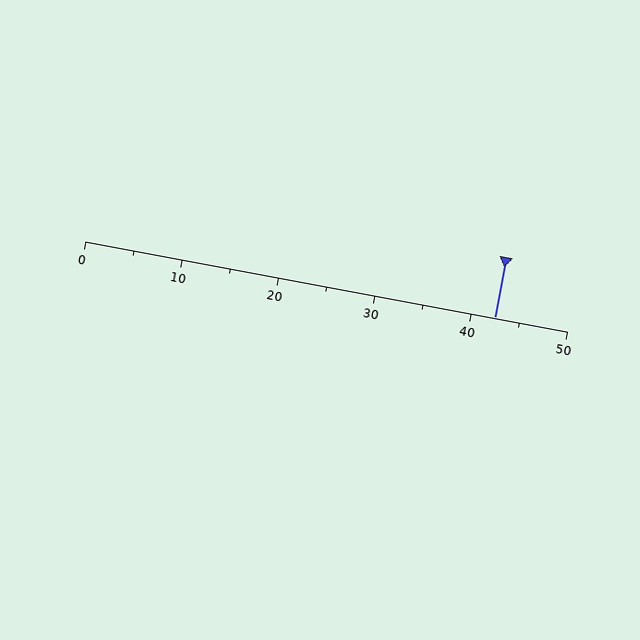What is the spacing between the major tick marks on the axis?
The major ticks are spaced 10 apart.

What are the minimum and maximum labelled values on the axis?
The axis runs from 0 to 50.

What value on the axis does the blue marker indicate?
The marker indicates approximately 42.5.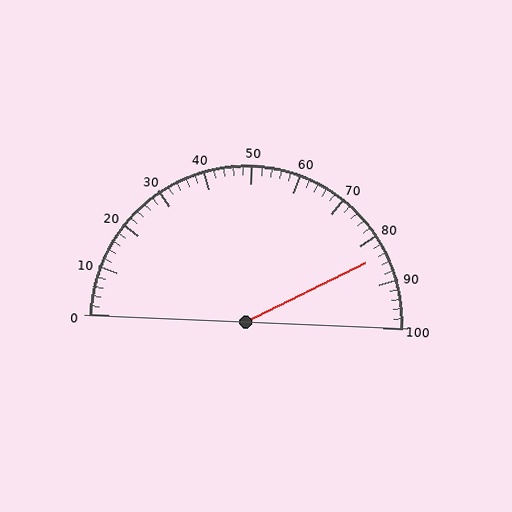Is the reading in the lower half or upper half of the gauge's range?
The reading is in the upper half of the range (0 to 100).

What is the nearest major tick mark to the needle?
The nearest major tick mark is 80.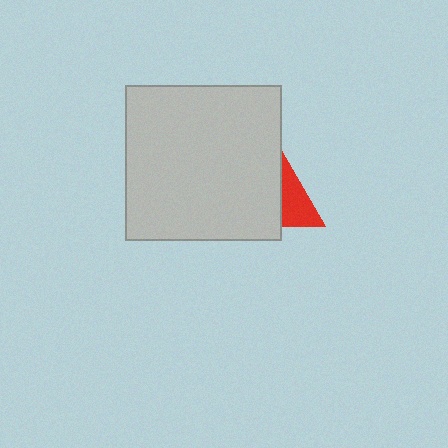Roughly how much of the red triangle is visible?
About half of it is visible (roughly 50%).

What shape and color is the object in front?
The object in front is a light gray square.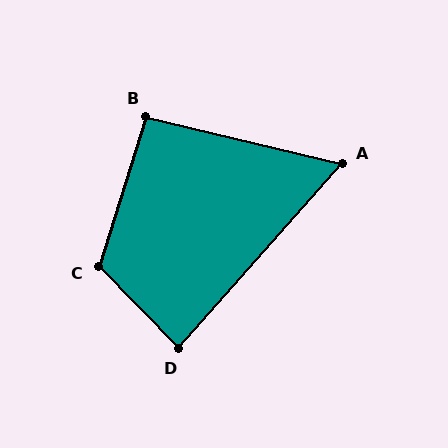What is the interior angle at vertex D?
Approximately 86 degrees (approximately right).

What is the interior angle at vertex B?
Approximately 94 degrees (approximately right).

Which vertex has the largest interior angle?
C, at approximately 118 degrees.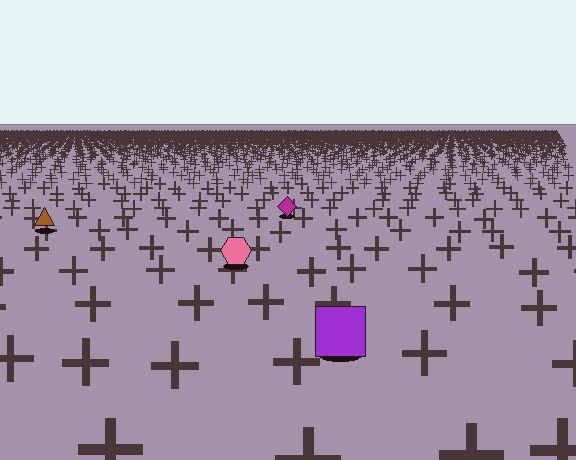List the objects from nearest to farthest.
From nearest to farthest: the purple square, the pink hexagon, the brown triangle, the magenta diamond.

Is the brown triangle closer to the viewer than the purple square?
No. The purple square is closer — you can tell from the texture gradient: the ground texture is coarser near it.